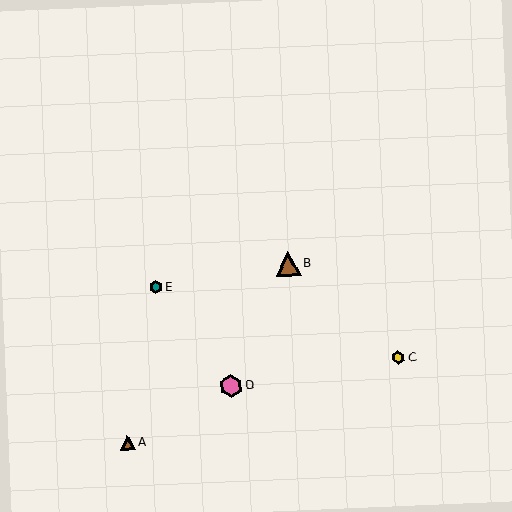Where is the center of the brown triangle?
The center of the brown triangle is at (288, 263).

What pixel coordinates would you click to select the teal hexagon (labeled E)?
Click at (156, 287) to select the teal hexagon E.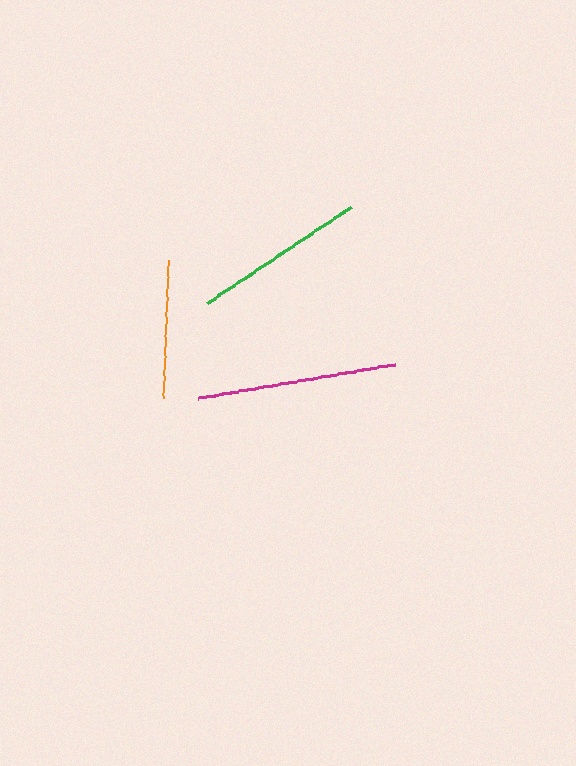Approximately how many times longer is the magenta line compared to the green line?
The magenta line is approximately 1.2 times the length of the green line.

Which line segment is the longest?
The magenta line is the longest at approximately 201 pixels.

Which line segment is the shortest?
The orange line is the shortest at approximately 138 pixels.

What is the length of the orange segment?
The orange segment is approximately 138 pixels long.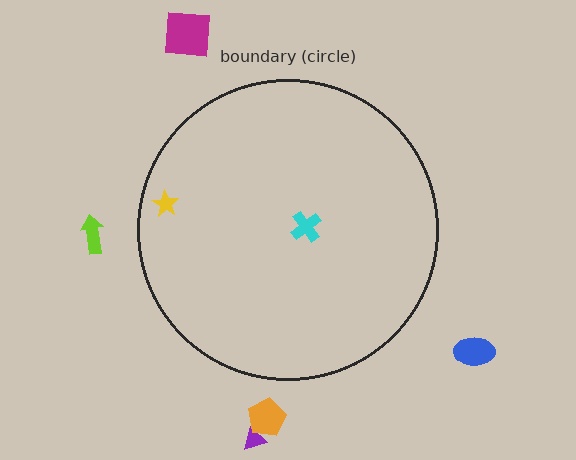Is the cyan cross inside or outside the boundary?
Inside.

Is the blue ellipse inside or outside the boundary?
Outside.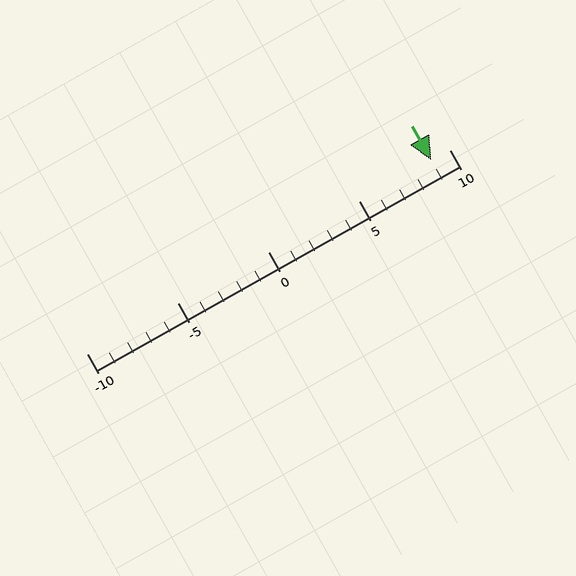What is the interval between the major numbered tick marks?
The major tick marks are spaced 5 units apart.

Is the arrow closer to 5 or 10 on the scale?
The arrow is closer to 10.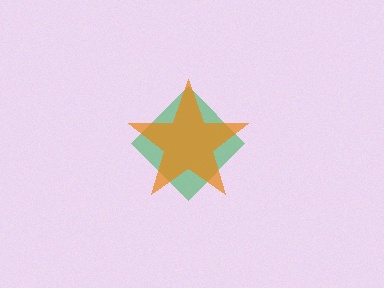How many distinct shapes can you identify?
There are 2 distinct shapes: a green diamond, an orange star.